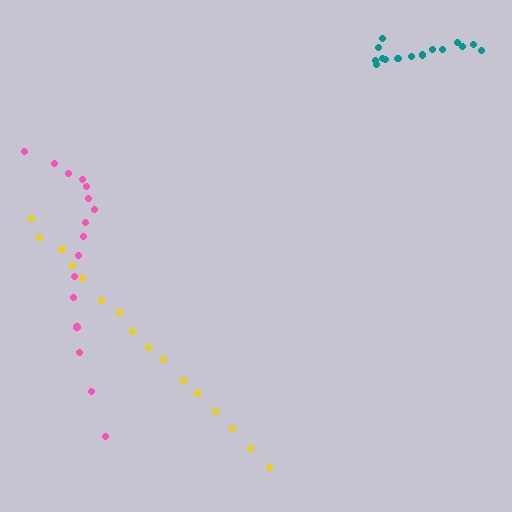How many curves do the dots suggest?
There are 3 distinct paths.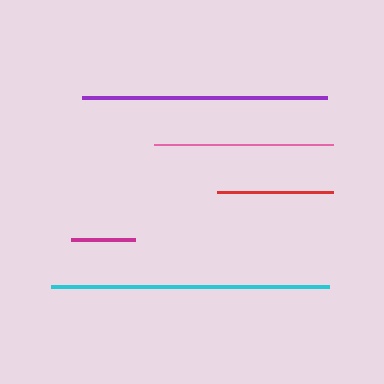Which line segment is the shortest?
The magenta line is the shortest at approximately 65 pixels.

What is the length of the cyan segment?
The cyan segment is approximately 277 pixels long.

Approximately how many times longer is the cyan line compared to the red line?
The cyan line is approximately 2.4 times the length of the red line.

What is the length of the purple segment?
The purple segment is approximately 244 pixels long.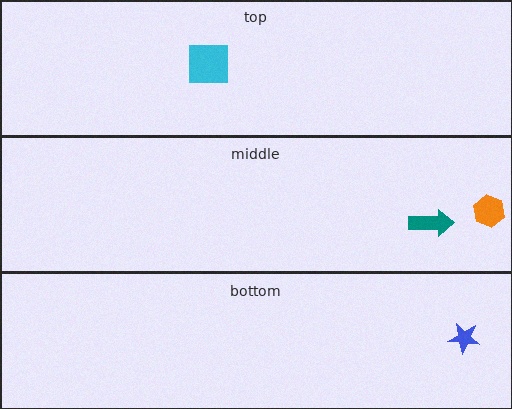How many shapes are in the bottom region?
1.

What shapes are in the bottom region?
The blue star.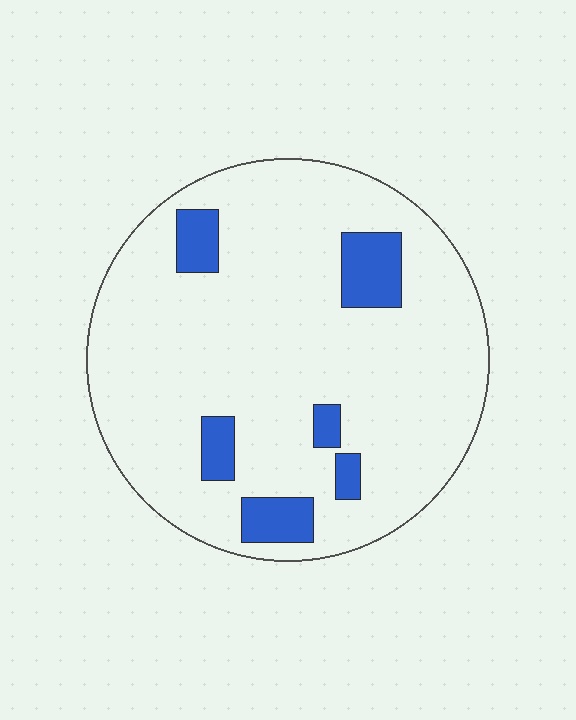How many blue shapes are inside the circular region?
6.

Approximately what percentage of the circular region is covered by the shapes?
Approximately 10%.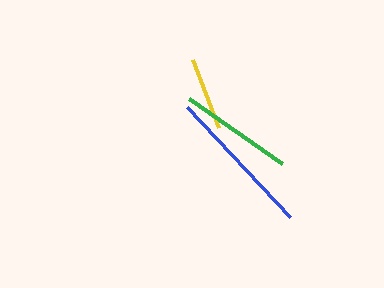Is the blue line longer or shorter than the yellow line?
The blue line is longer than the yellow line.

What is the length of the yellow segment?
The yellow segment is approximately 73 pixels long.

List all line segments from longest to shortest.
From longest to shortest: blue, green, yellow.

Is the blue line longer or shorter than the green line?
The blue line is longer than the green line.